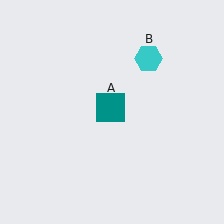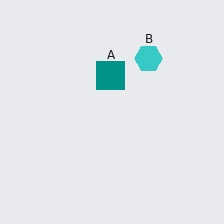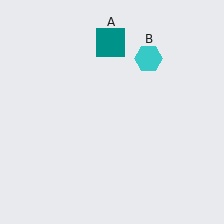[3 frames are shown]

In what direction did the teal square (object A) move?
The teal square (object A) moved up.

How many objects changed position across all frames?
1 object changed position: teal square (object A).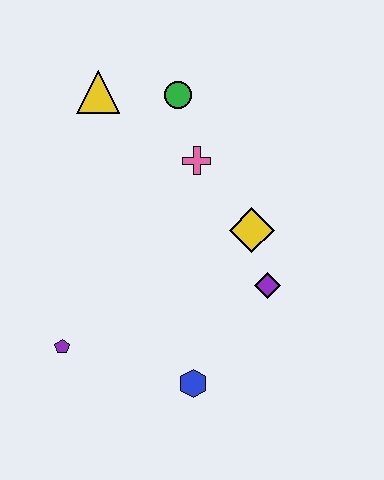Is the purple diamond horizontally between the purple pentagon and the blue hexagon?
No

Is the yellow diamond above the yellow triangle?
No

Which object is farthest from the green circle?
The blue hexagon is farthest from the green circle.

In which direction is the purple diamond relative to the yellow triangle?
The purple diamond is below the yellow triangle.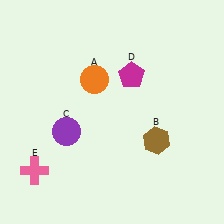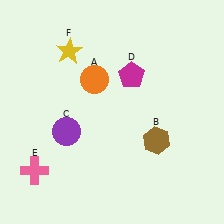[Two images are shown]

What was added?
A yellow star (F) was added in Image 2.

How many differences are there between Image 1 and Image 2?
There is 1 difference between the two images.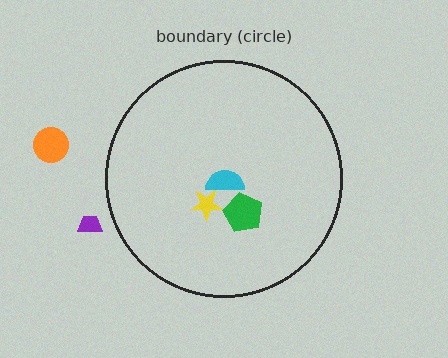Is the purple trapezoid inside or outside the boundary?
Outside.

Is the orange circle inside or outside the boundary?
Outside.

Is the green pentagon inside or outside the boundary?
Inside.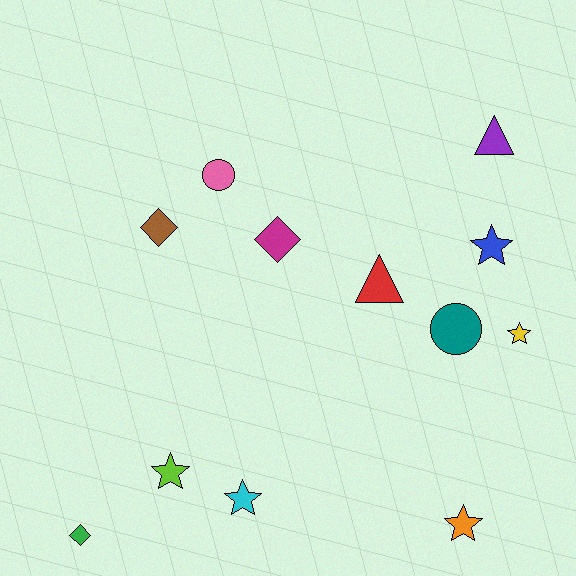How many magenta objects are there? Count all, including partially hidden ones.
There is 1 magenta object.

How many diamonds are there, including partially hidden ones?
There are 3 diamonds.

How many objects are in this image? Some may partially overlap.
There are 12 objects.